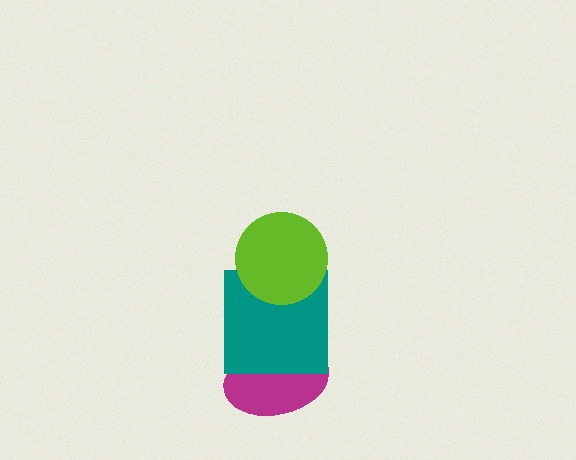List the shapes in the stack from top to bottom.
From top to bottom: the lime circle, the teal square, the magenta ellipse.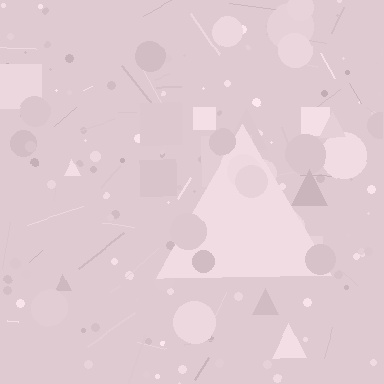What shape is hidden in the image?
A triangle is hidden in the image.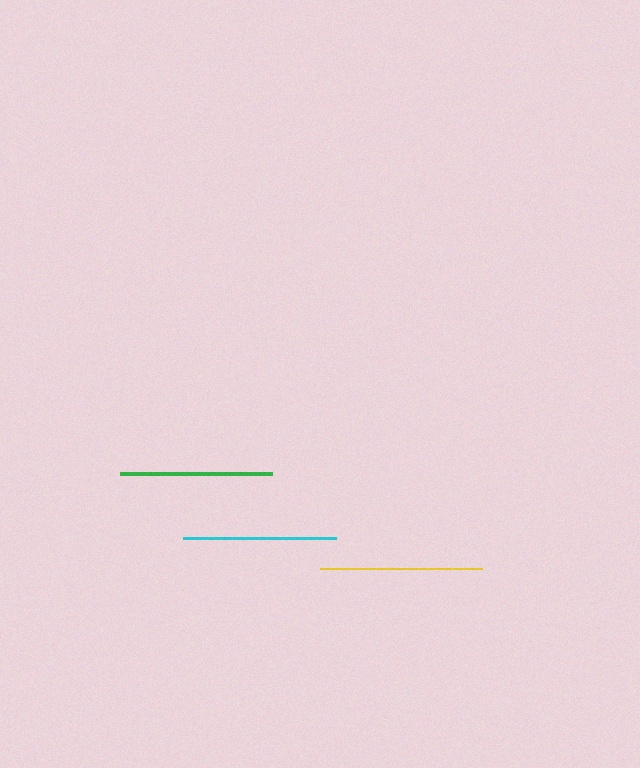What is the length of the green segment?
The green segment is approximately 153 pixels long.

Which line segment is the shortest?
The green line is the shortest at approximately 153 pixels.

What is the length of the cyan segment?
The cyan segment is approximately 153 pixels long.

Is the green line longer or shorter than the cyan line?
The cyan line is longer than the green line.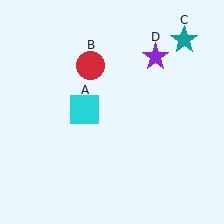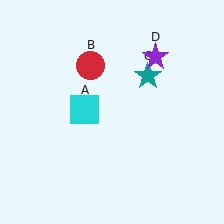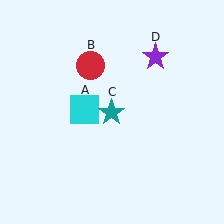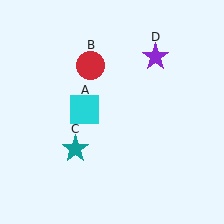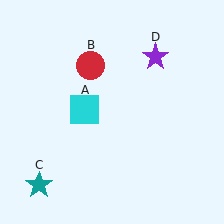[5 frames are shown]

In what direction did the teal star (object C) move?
The teal star (object C) moved down and to the left.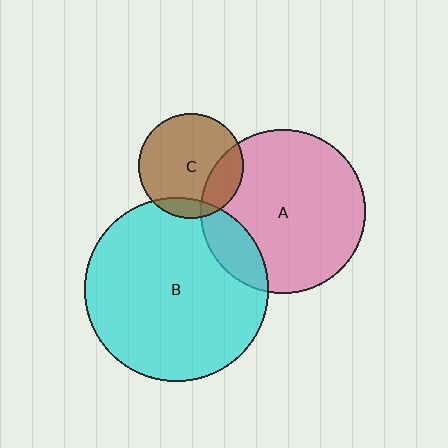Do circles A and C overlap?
Yes.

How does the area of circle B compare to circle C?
Approximately 3.1 times.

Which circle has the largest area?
Circle B (cyan).